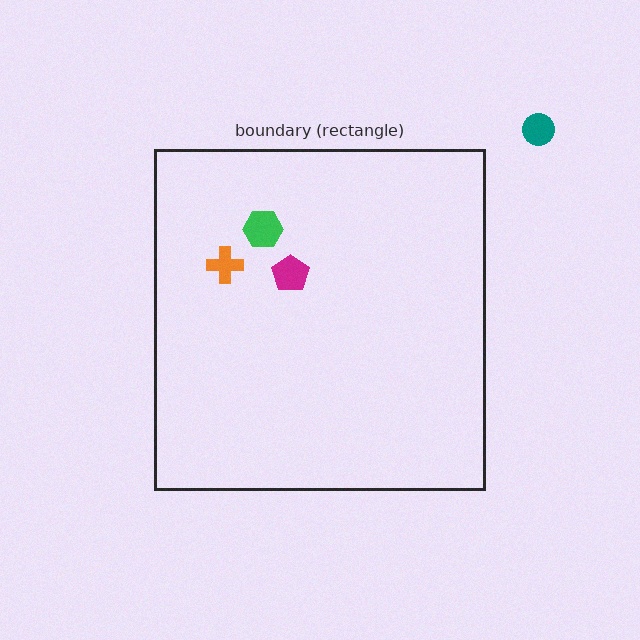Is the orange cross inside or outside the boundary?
Inside.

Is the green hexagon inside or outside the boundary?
Inside.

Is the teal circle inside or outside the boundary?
Outside.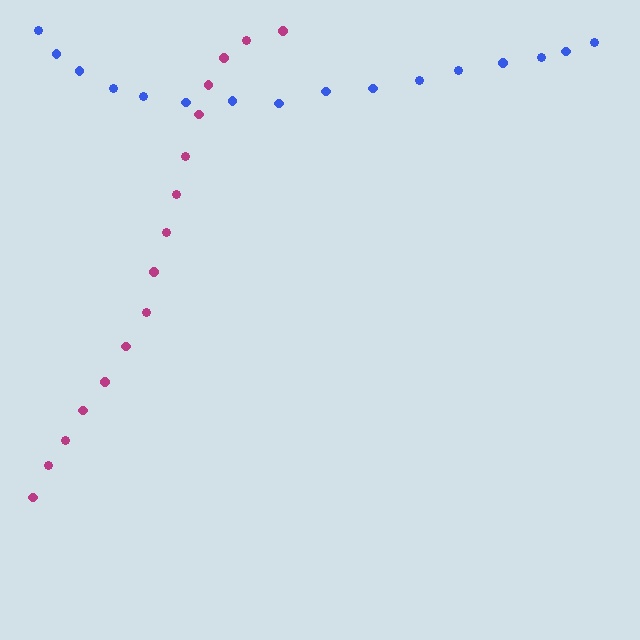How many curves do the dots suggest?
There are 2 distinct paths.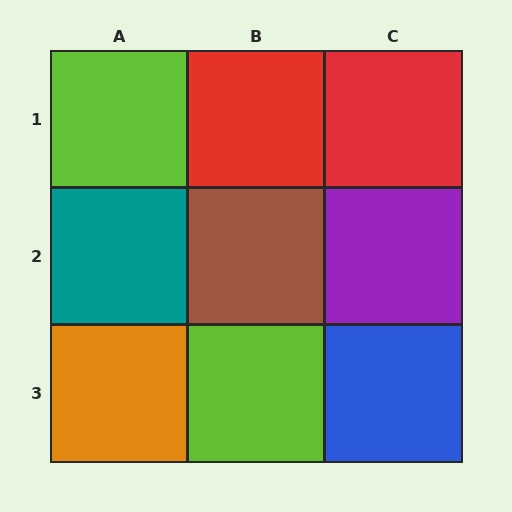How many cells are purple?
1 cell is purple.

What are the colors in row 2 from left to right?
Teal, brown, purple.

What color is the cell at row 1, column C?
Red.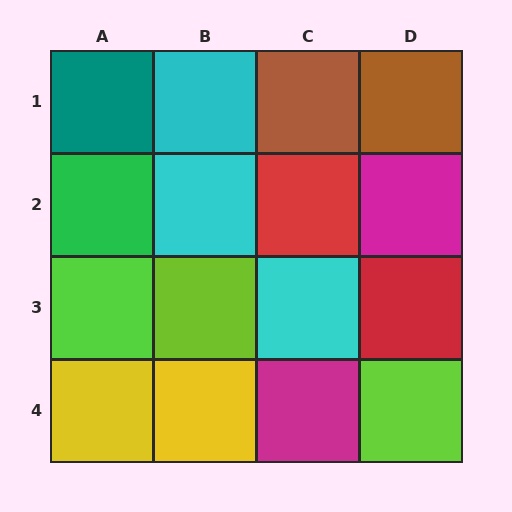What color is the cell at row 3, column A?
Lime.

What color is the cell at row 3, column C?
Cyan.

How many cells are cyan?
3 cells are cyan.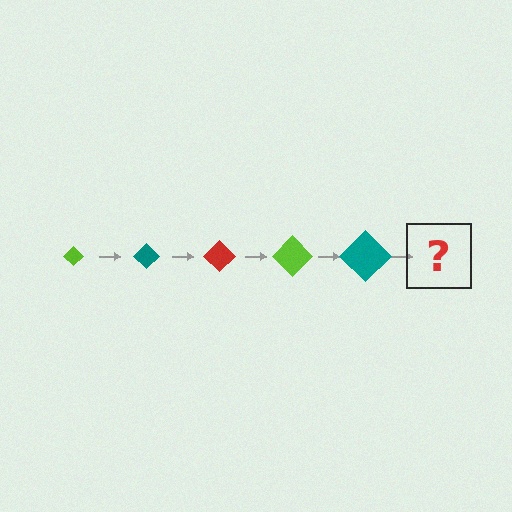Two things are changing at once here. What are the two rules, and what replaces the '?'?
The two rules are that the diamond grows larger each step and the color cycles through lime, teal, and red. The '?' should be a red diamond, larger than the previous one.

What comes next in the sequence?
The next element should be a red diamond, larger than the previous one.